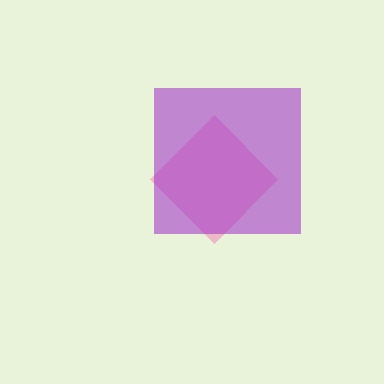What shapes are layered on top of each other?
The layered shapes are: a pink diamond, a purple square.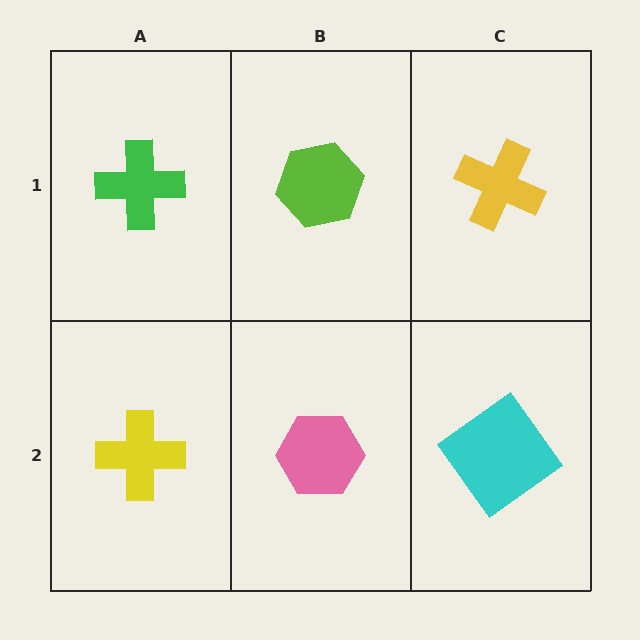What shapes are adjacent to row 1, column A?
A yellow cross (row 2, column A), a lime hexagon (row 1, column B).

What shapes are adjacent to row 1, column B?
A pink hexagon (row 2, column B), a green cross (row 1, column A), a yellow cross (row 1, column C).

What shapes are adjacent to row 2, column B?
A lime hexagon (row 1, column B), a yellow cross (row 2, column A), a cyan diamond (row 2, column C).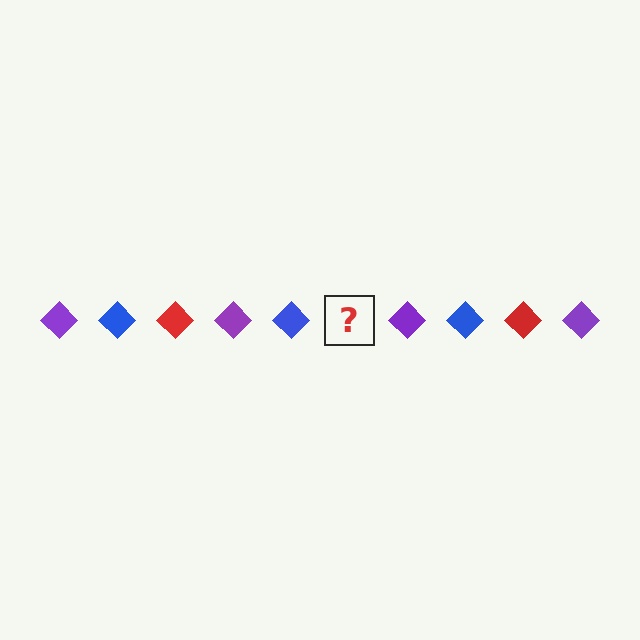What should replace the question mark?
The question mark should be replaced with a red diamond.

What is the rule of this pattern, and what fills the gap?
The rule is that the pattern cycles through purple, blue, red diamonds. The gap should be filled with a red diamond.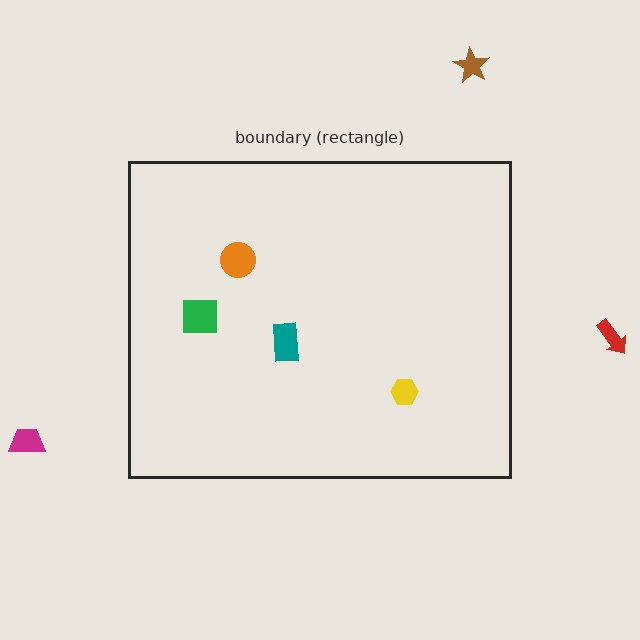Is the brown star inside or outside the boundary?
Outside.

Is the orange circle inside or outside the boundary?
Inside.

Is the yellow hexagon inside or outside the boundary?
Inside.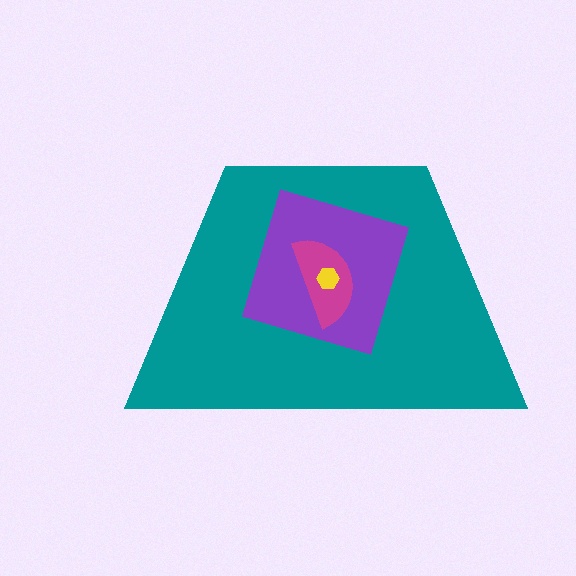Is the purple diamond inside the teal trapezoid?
Yes.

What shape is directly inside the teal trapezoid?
The purple diamond.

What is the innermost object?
The yellow hexagon.